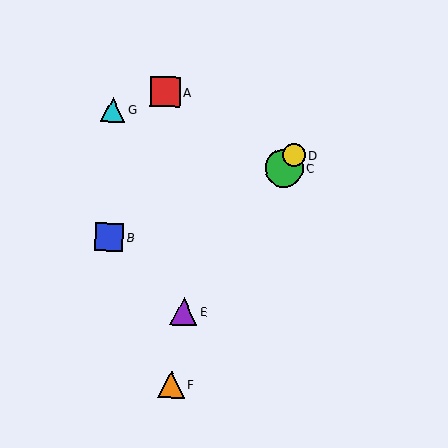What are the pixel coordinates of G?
Object G is at (113, 110).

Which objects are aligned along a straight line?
Objects C, D, E are aligned along a straight line.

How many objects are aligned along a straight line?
3 objects (C, D, E) are aligned along a straight line.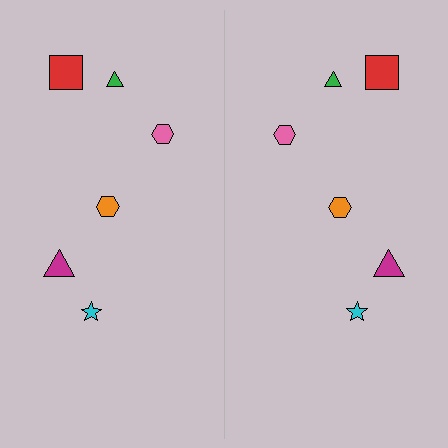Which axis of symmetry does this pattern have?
The pattern has a vertical axis of symmetry running through the center of the image.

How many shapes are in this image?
There are 12 shapes in this image.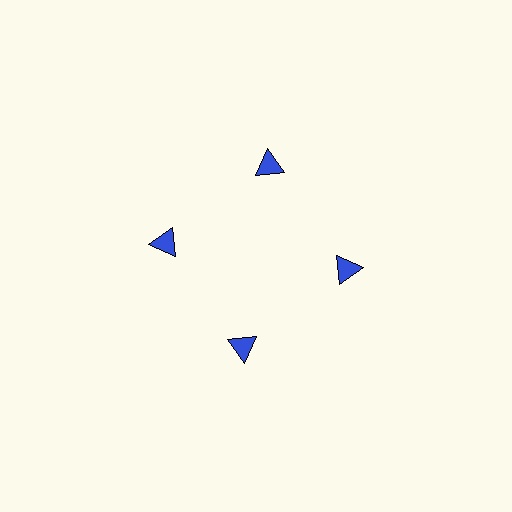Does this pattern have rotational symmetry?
Yes, this pattern has 4-fold rotational symmetry. It looks the same after rotating 90 degrees around the center.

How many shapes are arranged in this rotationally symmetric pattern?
There are 4 shapes, arranged in 4 groups of 1.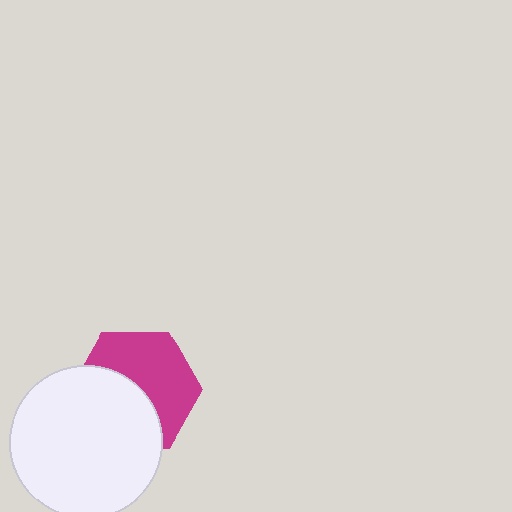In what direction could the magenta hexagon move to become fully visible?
The magenta hexagon could move toward the upper-right. That would shift it out from behind the white circle entirely.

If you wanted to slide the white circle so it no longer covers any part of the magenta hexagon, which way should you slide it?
Slide it toward the lower-left — that is the most direct way to separate the two shapes.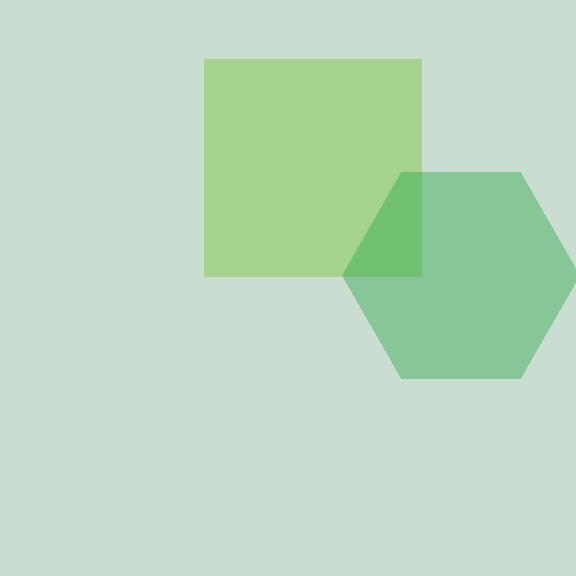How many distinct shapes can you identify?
There are 2 distinct shapes: a lime square, a green hexagon.